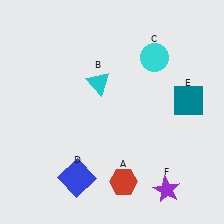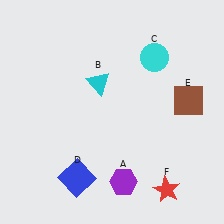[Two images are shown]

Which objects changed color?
A changed from red to purple. E changed from teal to brown. F changed from purple to red.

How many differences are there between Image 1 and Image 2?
There are 3 differences between the two images.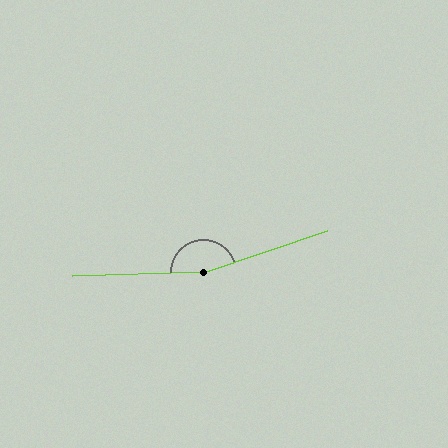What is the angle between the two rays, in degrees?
Approximately 163 degrees.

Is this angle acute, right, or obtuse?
It is obtuse.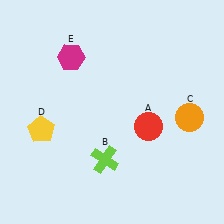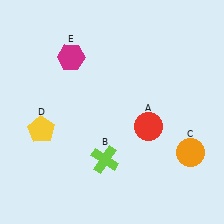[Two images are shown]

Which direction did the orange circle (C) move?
The orange circle (C) moved down.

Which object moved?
The orange circle (C) moved down.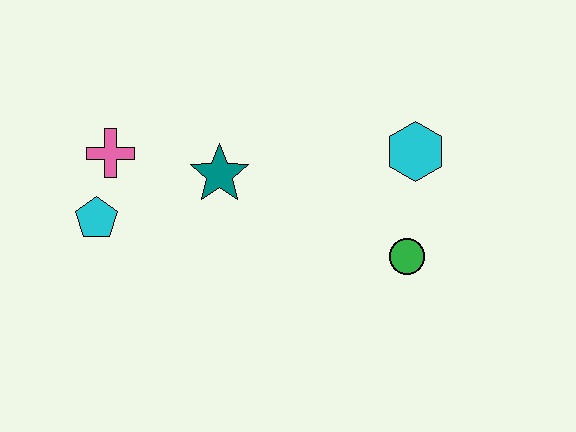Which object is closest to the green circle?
The cyan hexagon is closest to the green circle.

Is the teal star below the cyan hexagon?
Yes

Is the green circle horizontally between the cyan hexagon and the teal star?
Yes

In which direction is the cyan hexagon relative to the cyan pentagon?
The cyan hexagon is to the right of the cyan pentagon.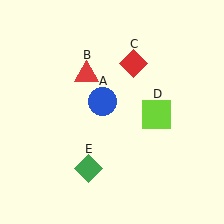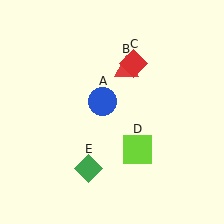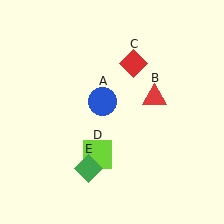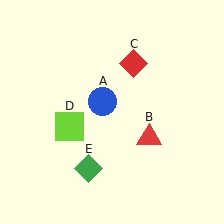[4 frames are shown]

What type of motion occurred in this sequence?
The red triangle (object B), lime square (object D) rotated clockwise around the center of the scene.